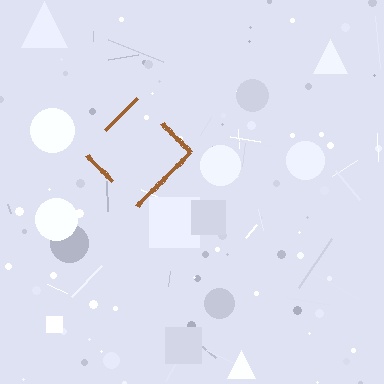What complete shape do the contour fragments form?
The contour fragments form a diamond.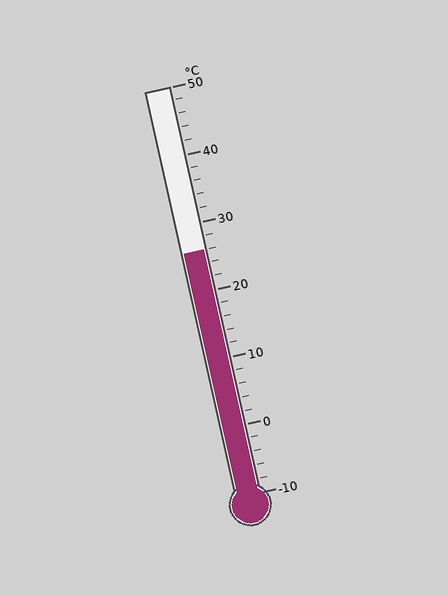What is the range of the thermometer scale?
The thermometer scale ranges from -10°C to 50°C.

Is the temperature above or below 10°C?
The temperature is above 10°C.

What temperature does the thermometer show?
The thermometer shows approximately 26°C.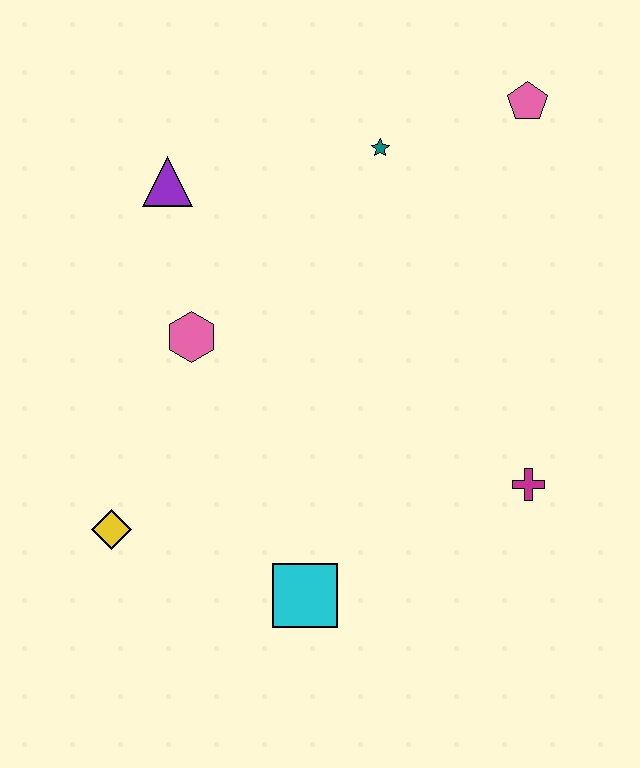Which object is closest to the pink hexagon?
The purple triangle is closest to the pink hexagon.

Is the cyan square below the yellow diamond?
Yes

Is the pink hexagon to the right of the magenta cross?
No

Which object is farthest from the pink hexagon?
The pink pentagon is farthest from the pink hexagon.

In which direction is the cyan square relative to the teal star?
The cyan square is below the teal star.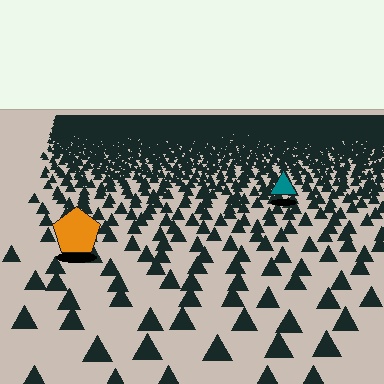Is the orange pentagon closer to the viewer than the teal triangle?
Yes. The orange pentagon is closer — you can tell from the texture gradient: the ground texture is coarser near it.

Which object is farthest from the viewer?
The teal triangle is farthest from the viewer. It appears smaller and the ground texture around it is denser.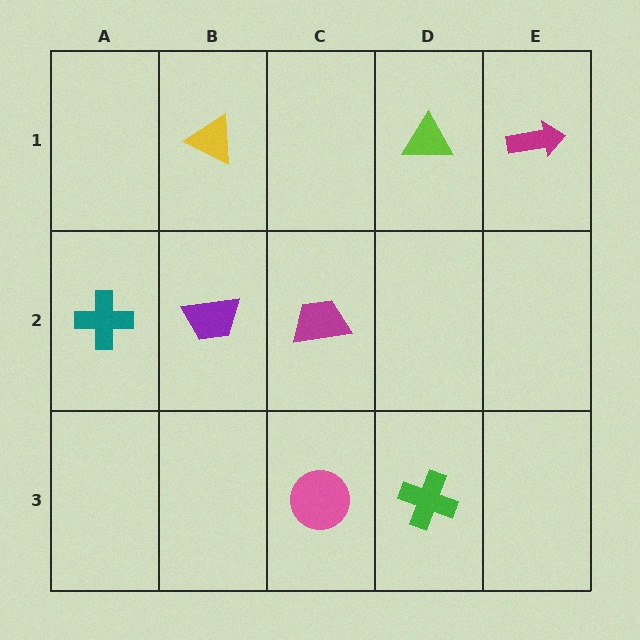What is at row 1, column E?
A magenta arrow.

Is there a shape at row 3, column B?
No, that cell is empty.